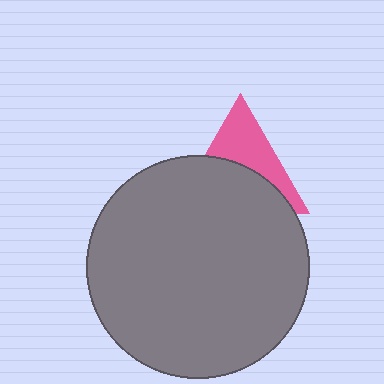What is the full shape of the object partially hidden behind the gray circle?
The partially hidden object is a pink triangle.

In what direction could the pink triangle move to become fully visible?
The pink triangle could move up. That would shift it out from behind the gray circle entirely.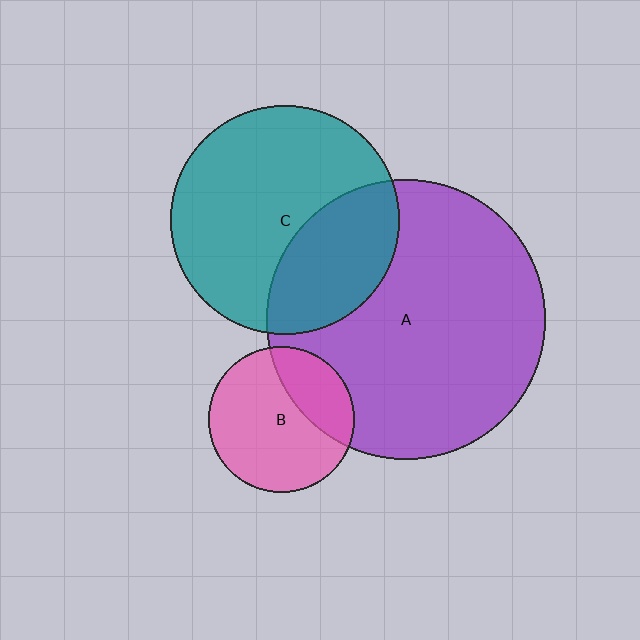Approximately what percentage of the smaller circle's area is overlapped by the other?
Approximately 35%.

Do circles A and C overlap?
Yes.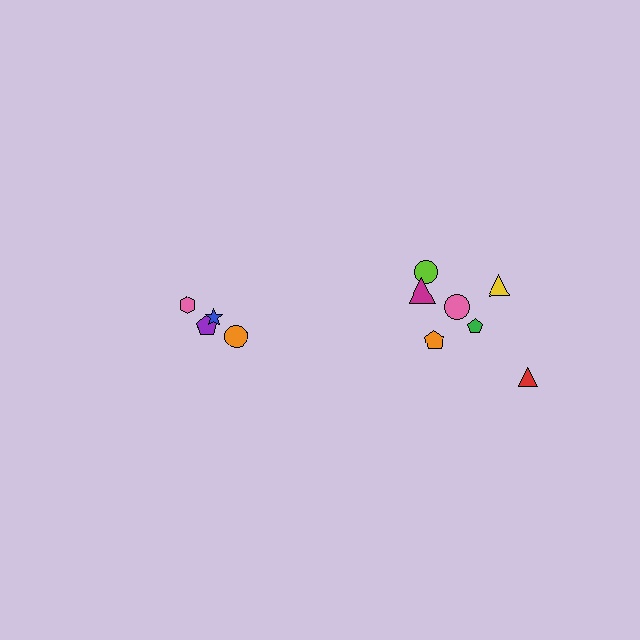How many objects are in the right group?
There are 7 objects.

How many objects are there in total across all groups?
There are 11 objects.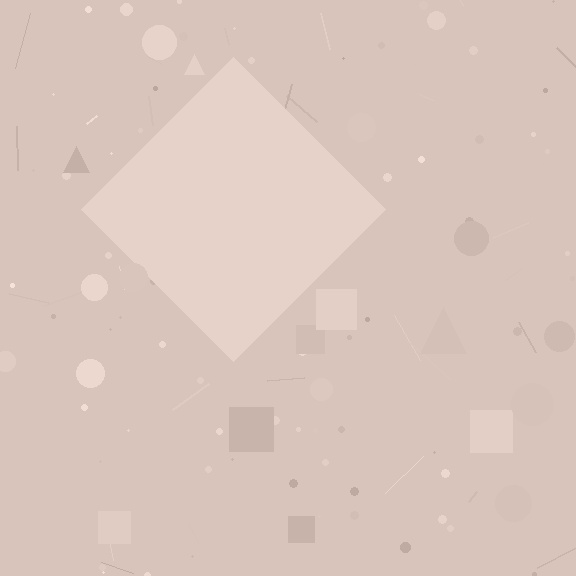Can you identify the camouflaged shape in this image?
The camouflaged shape is a diamond.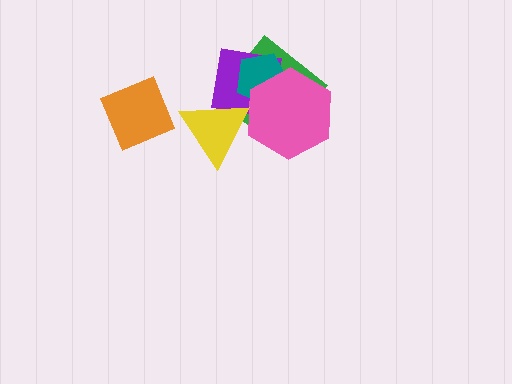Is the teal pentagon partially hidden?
Yes, it is partially covered by another shape.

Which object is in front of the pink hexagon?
The yellow triangle is in front of the pink hexagon.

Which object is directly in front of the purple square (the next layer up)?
The teal pentagon is directly in front of the purple square.